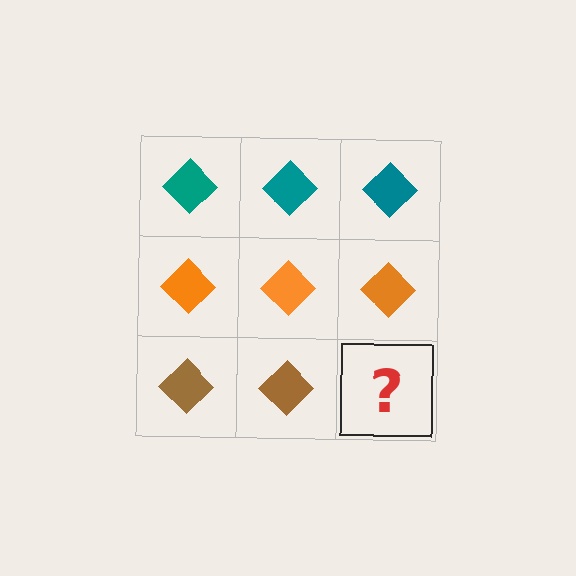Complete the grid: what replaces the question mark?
The question mark should be replaced with a brown diamond.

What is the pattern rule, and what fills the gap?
The rule is that each row has a consistent color. The gap should be filled with a brown diamond.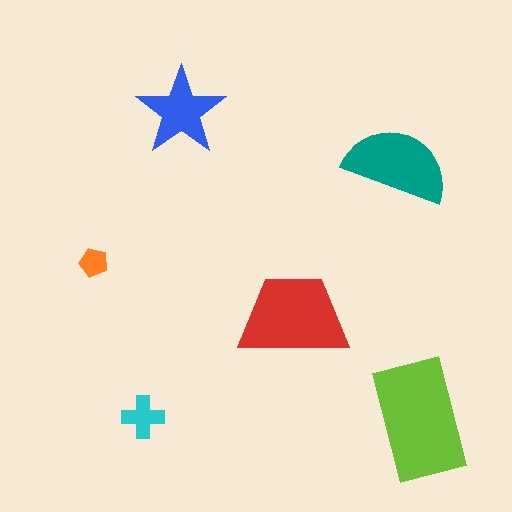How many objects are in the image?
There are 6 objects in the image.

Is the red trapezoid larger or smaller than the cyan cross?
Larger.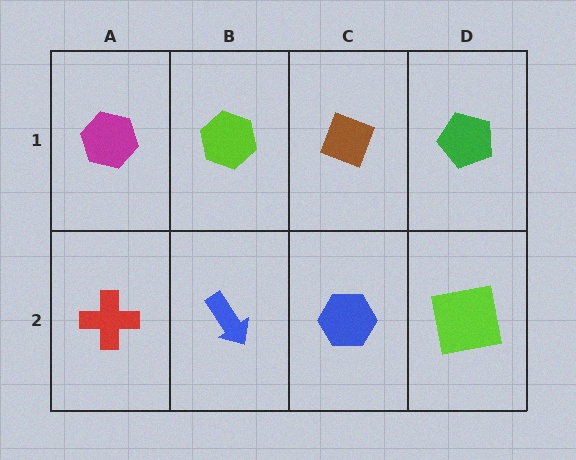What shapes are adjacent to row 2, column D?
A green pentagon (row 1, column D), a blue hexagon (row 2, column C).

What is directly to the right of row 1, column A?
A lime hexagon.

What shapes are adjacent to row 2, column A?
A magenta hexagon (row 1, column A), a blue arrow (row 2, column B).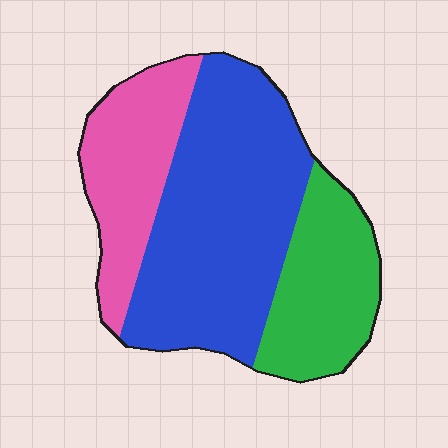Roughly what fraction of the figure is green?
Green covers 25% of the figure.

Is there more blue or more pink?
Blue.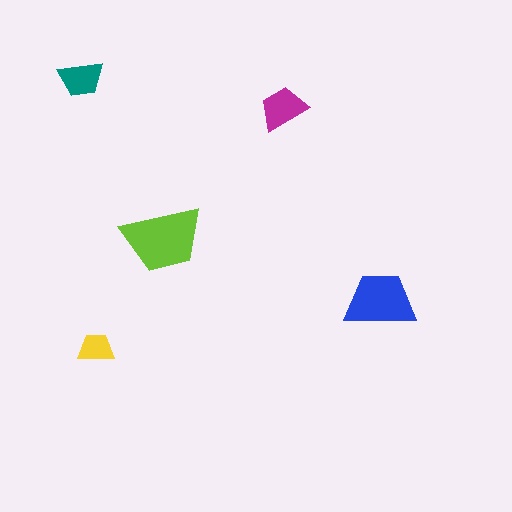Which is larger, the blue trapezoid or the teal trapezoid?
The blue one.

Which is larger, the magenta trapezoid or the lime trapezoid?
The lime one.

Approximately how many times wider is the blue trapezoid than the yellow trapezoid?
About 2 times wider.